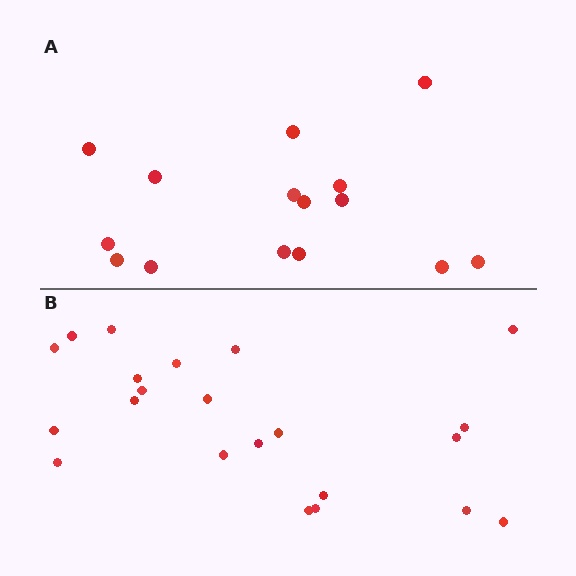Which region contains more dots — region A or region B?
Region B (the bottom region) has more dots.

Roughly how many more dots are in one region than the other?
Region B has roughly 8 or so more dots than region A.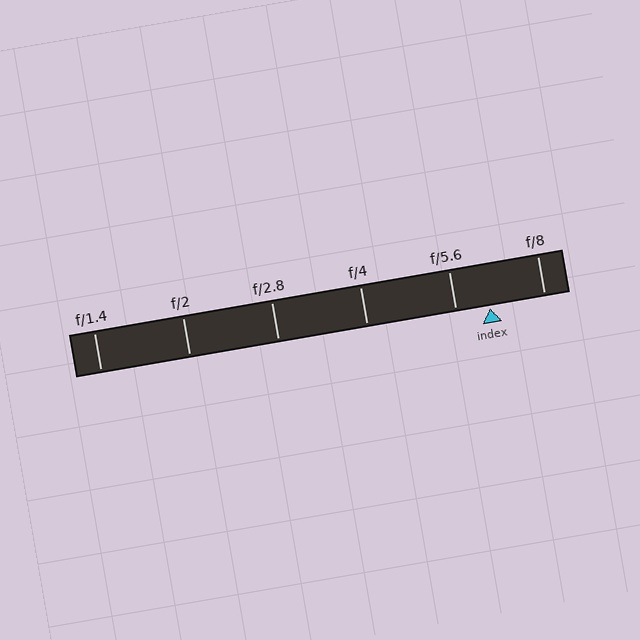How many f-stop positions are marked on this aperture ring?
There are 6 f-stop positions marked.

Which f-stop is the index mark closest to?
The index mark is closest to f/5.6.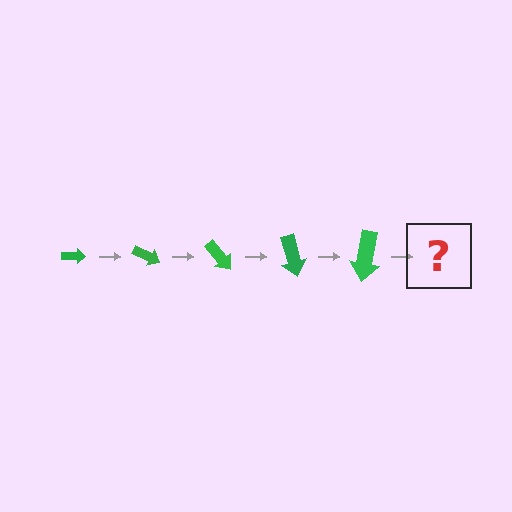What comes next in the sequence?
The next element should be an arrow, larger than the previous one and rotated 125 degrees from the start.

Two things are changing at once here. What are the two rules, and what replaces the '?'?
The two rules are that the arrow grows larger each step and it rotates 25 degrees each step. The '?' should be an arrow, larger than the previous one and rotated 125 degrees from the start.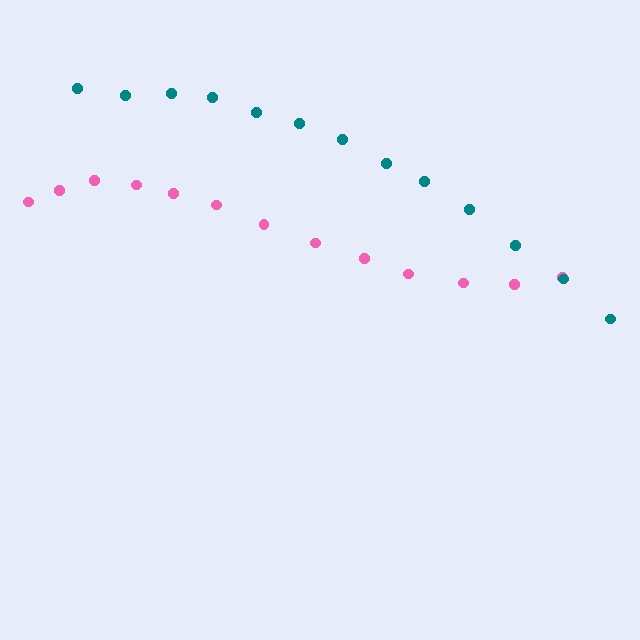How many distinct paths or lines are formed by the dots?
There are 2 distinct paths.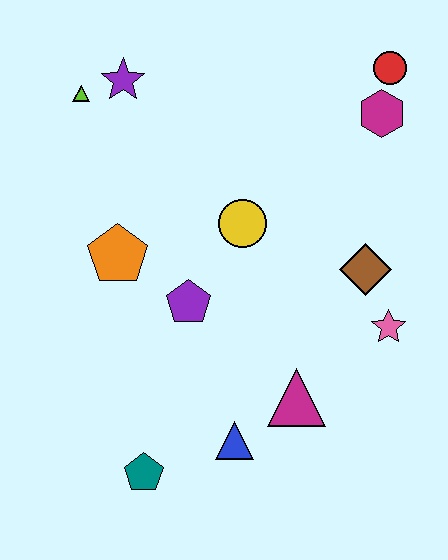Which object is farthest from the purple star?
The teal pentagon is farthest from the purple star.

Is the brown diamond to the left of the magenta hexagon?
Yes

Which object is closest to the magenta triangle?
The blue triangle is closest to the magenta triangle.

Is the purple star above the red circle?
No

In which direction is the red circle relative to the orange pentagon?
The red circle is to the right of the orange pentagon.